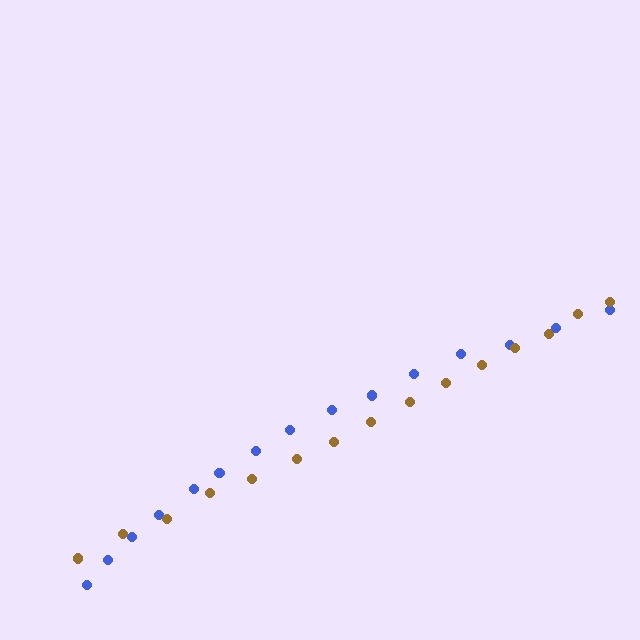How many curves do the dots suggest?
There are 2 distinct paths.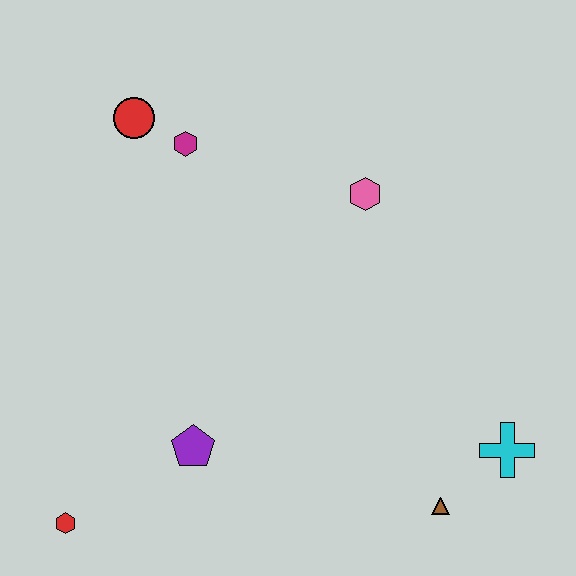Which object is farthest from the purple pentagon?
The red circle is farthest from the purple pentagon.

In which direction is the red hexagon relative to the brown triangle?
The red hexagon is to the left of the brown triangle.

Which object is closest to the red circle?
The magenta hexagon is closest to the red circle.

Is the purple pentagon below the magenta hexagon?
Yes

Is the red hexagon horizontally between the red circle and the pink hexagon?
No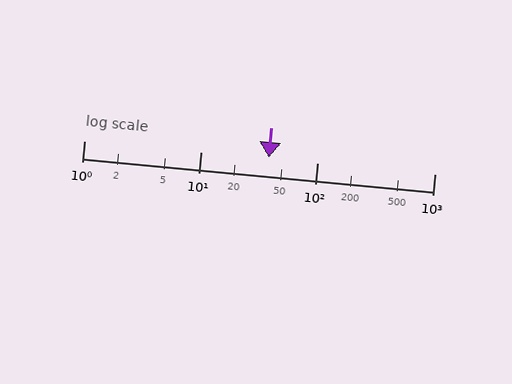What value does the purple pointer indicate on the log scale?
The pointer indicates approximately 38.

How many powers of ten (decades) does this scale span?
The scale spans 3 decades, from 1 to 1000.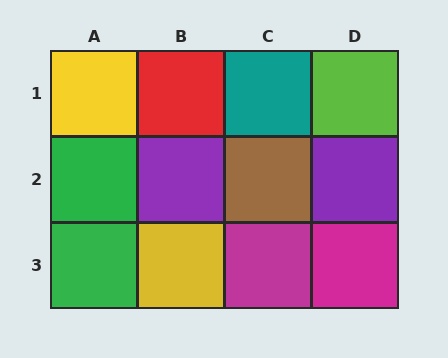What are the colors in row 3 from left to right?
Green, yellow, magenta, magenta.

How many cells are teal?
1 cell is teal.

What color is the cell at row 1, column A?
Yellow.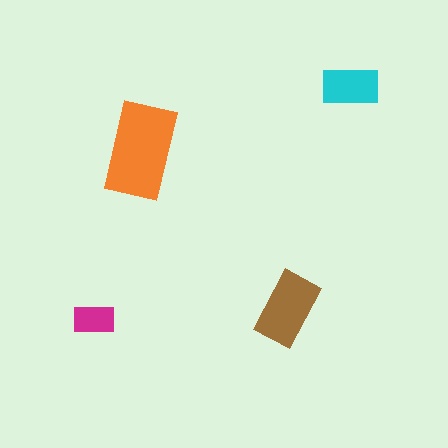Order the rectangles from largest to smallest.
the orange one, the brown one, the cyan one, the magenta one.